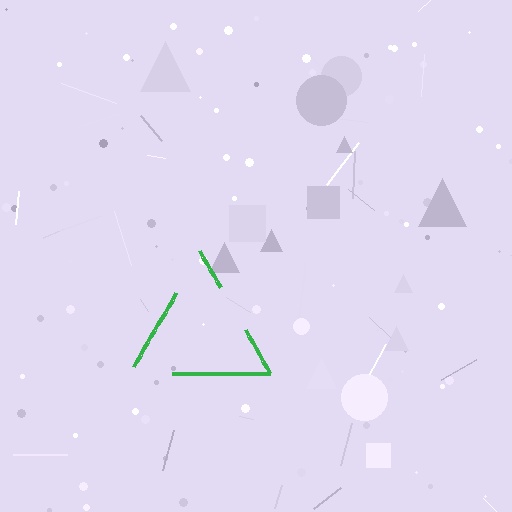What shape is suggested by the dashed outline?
The dashed outline suggests a triangle.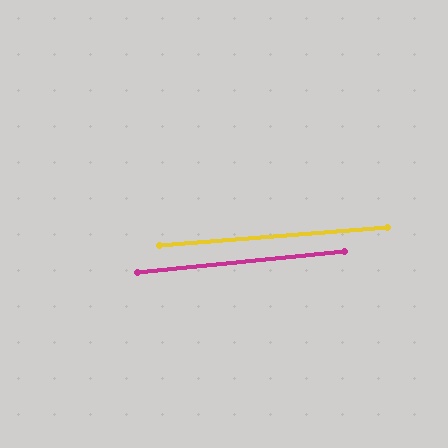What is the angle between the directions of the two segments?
Approximately 2 degrees.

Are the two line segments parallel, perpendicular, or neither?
Parallel — their directions differ by only 1.6°.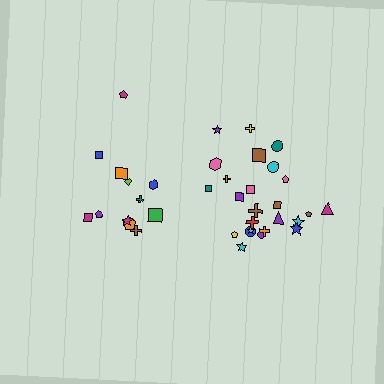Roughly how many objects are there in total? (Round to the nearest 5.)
Roughly 35 objects in total.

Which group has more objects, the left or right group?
The right group.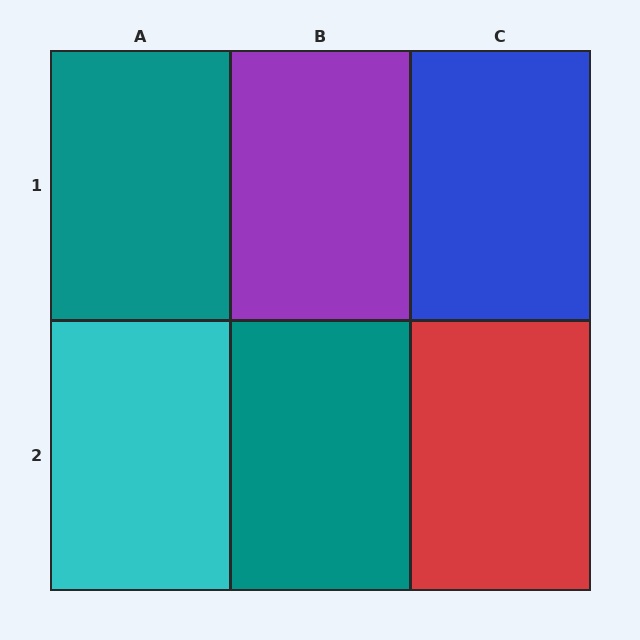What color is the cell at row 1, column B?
Purple.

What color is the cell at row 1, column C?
Blue.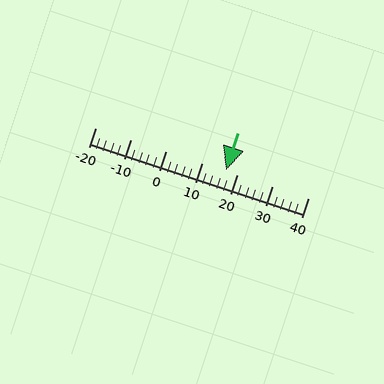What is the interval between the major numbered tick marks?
The major tick marks are spaced 10 units apart.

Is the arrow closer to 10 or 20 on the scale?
The arrow is closer to 20.